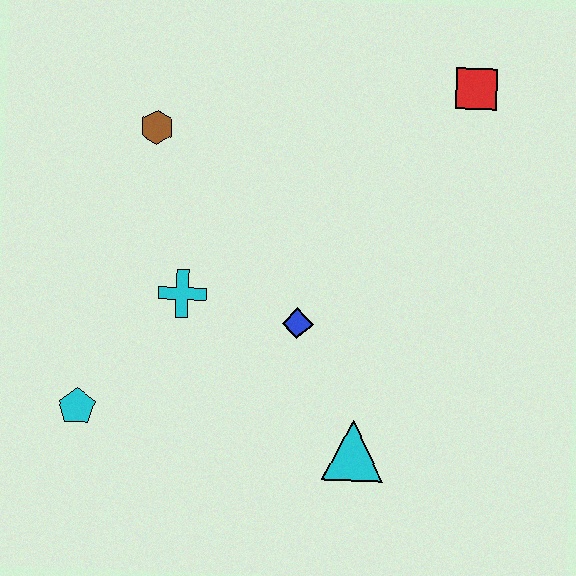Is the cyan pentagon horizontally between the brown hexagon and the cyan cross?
No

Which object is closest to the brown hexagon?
The cyan cross is closest to the brown hexagon.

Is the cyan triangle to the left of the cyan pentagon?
No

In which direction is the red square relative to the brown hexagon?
The red square is to the right of the brown hexagon.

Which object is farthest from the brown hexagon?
The cyan triangle is farthest from the brown hexagon.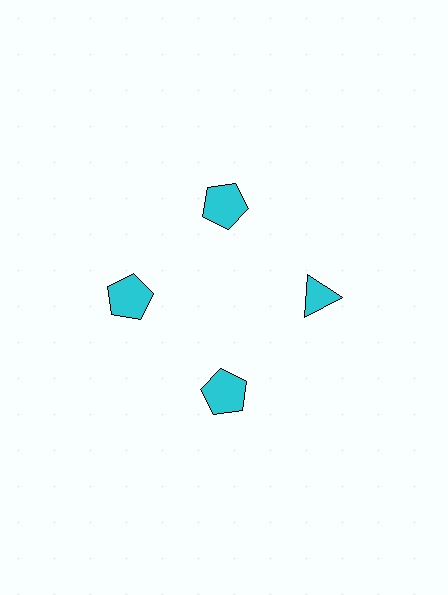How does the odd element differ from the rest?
It has a different shape: triangle instead of pentagon.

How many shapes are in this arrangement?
There are 4 shapes arranged in a ring pattern.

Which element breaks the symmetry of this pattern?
The cyan triangle at roughly the 3 o'clock position breaks the symmetry. All other shapes are cyan pentagons.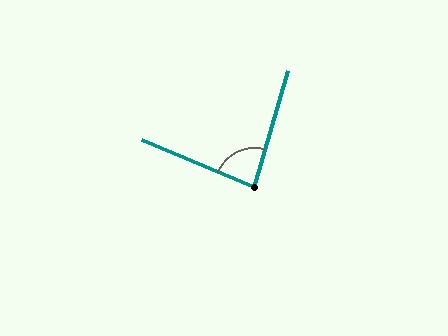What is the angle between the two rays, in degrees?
Approximately 84 degrees.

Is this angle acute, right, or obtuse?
It is acute.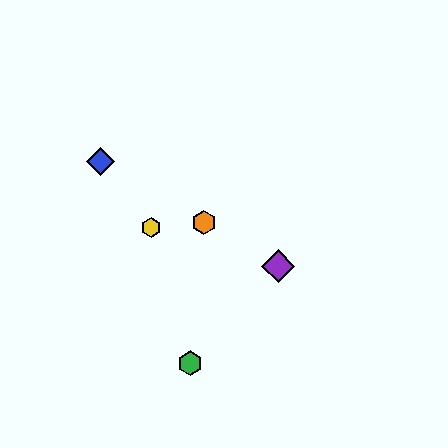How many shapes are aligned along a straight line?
4 shapes (the red diamond, the blue diamond, the purple diamond, the orange hexagon) are aligned along a straight line.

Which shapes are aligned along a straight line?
The red diamond, the blue diamond, the purple diamond, the orange hexagon are aligned along a straight line.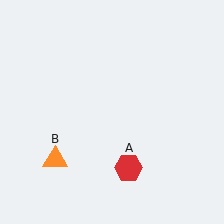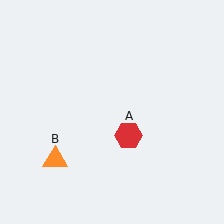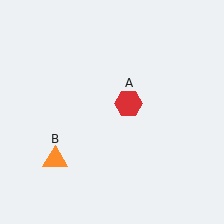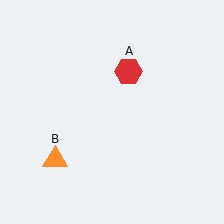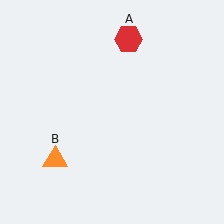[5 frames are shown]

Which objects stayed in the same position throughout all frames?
Orange triangle (object B) remained stationary.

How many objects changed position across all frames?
1 object changed position: red hexagon (object A).